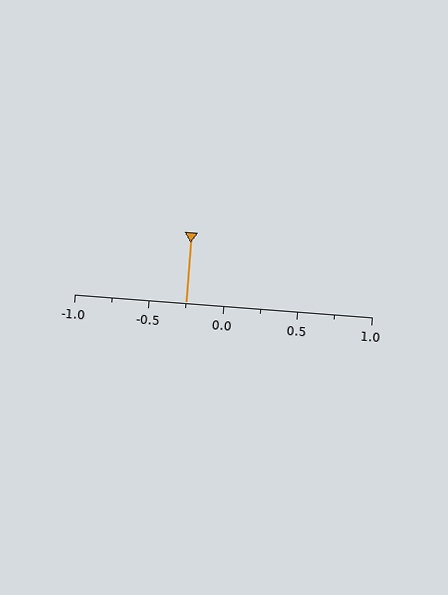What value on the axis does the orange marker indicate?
The marker indicates approximately -0.25.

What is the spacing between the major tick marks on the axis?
The major ticks are spaced 0.5 apart.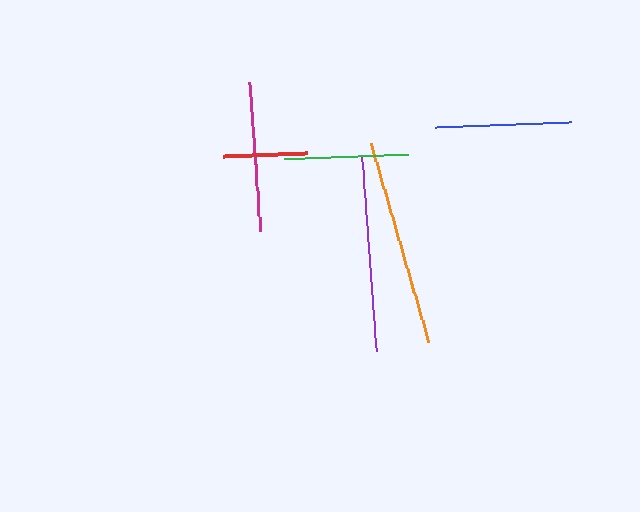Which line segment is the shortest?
The red line is the shortest at approximately 85 pixels.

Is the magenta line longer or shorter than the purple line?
The purple line is longer than the magenta line.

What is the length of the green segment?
The green segment is approximately 124 pixels long.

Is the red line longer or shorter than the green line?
The green line is longer than the red line.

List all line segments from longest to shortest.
From longest to shortest: orange, purple, magenta, blue, green, red.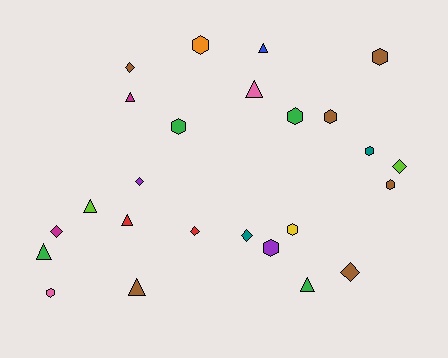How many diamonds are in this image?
There are 7 diamonds.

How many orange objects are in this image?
There is 1 orange object.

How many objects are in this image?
There are 25 objects.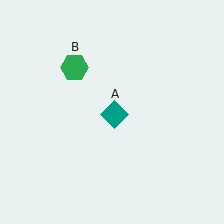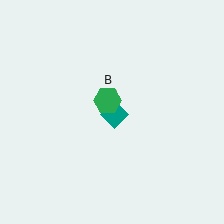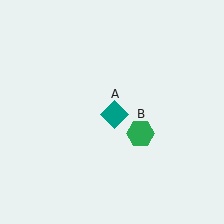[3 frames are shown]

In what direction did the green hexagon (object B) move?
The green hexagon (object B) moved down and to the right.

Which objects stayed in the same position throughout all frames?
Teal diamond (object A) remained stationary.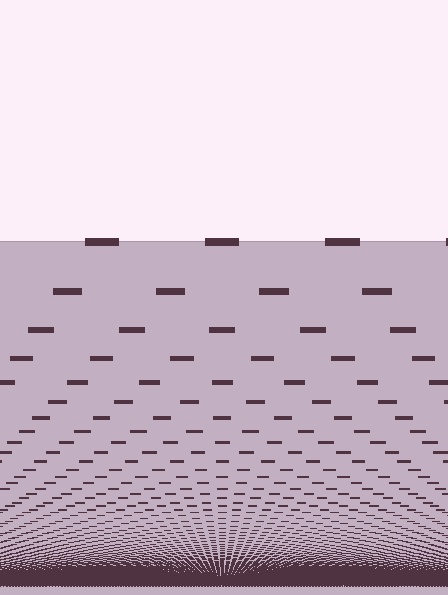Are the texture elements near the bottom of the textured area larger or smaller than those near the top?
Smaller. The gradient is inverted — elements near the bottom are smaller and denser.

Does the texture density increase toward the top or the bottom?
Density increases toward the bottom.